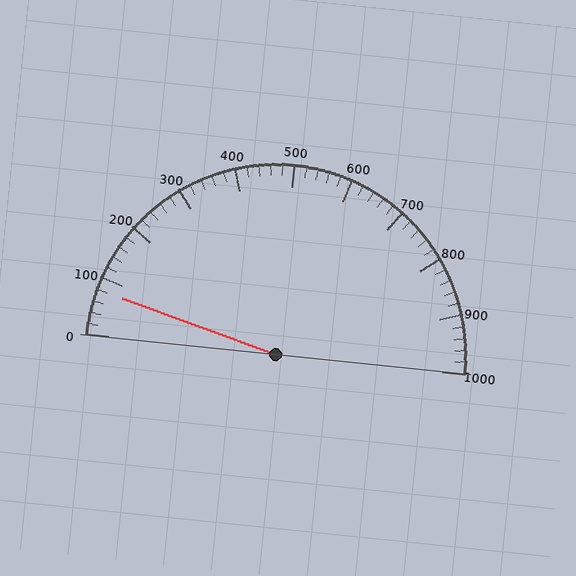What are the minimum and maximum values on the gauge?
The gauge ranges from 0 to 1000.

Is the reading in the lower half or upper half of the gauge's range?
The reading is in the lower half of the range (0 to 1000).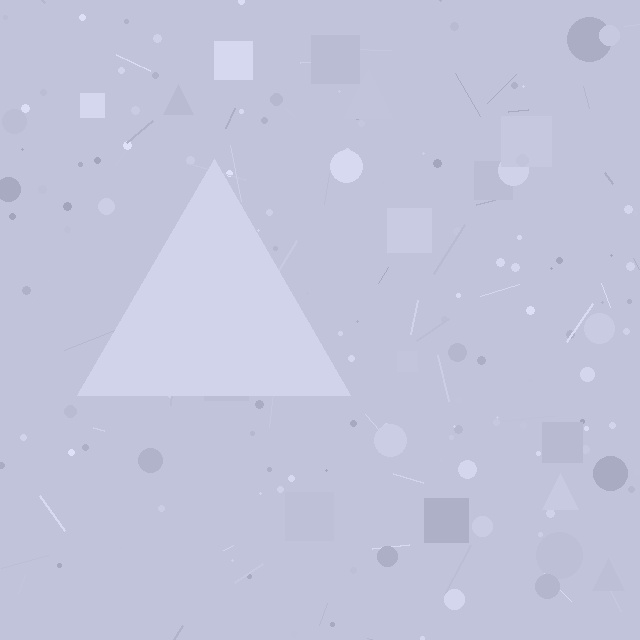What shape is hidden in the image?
A triangle is hidden in the image.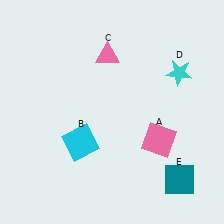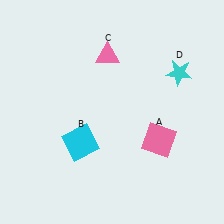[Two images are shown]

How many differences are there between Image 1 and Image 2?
There is 1 difference between the two images.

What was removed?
The teal square (E) was removed in Image 2.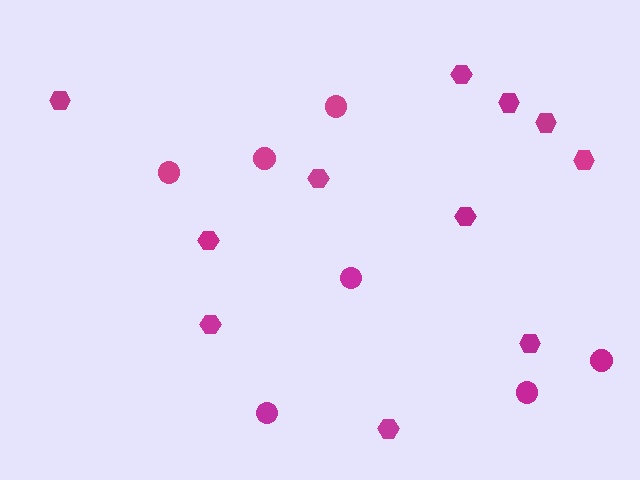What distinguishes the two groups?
There are 2 groups: one group of hexagons (11) and one group of circles (7).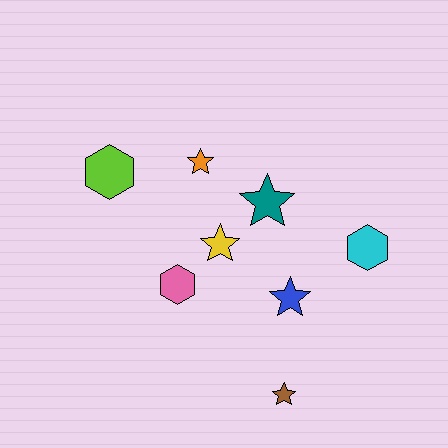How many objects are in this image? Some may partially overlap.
There are 8 objects.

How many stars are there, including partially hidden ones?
There are 5 stars.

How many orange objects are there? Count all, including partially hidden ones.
There is 1 orange object.